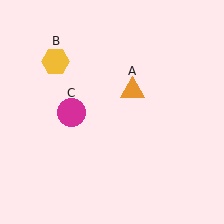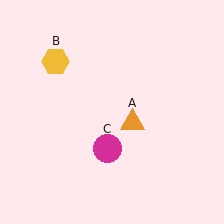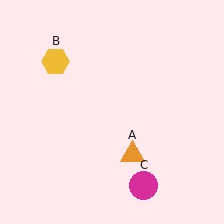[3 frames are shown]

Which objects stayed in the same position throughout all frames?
Yellow hexagon (object B) remained stationary.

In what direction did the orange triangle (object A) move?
The orange triangle (object A) moved down.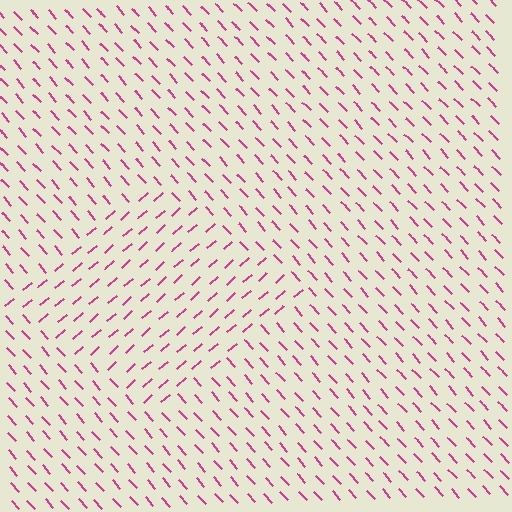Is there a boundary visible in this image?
Yes, there is a texture boundary formed by a change in line orientation.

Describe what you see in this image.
The image is filled with small magenta line segments. A diamond region in the image has lines oriented differently from the surrounding lines, creating a visible texture boundary.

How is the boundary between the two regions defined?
The boundary is defined purely by a change in line orientation (approximately 89 degrees difference). All lines are the same color and thickness.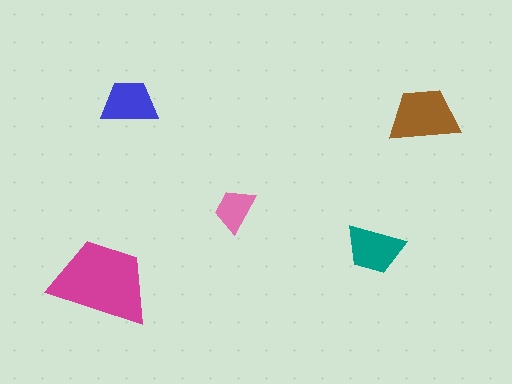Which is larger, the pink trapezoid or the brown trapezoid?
The brown one.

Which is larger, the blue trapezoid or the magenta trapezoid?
The magenta one.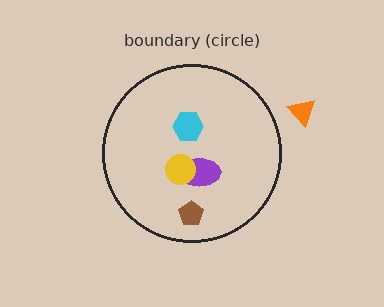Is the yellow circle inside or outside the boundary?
Inside.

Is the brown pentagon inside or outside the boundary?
Inside.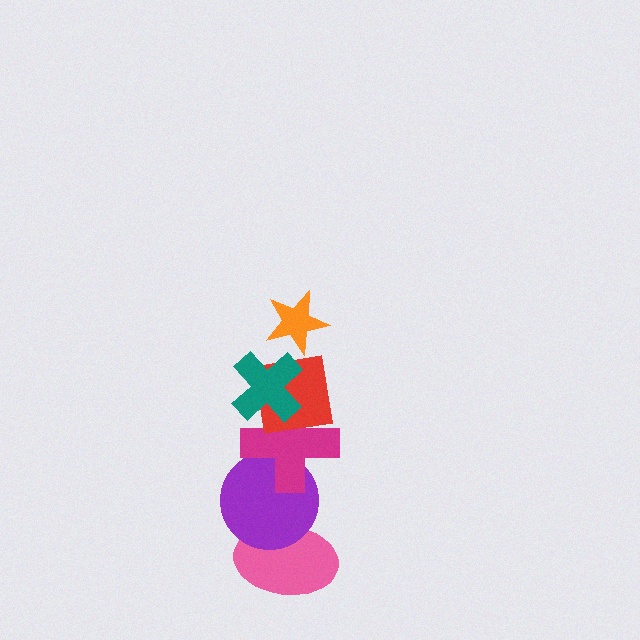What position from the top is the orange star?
The orange star is 1st from the top.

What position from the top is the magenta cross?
The magenta cross is 4th from the top.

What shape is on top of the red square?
The teal cross is on top of the red square.